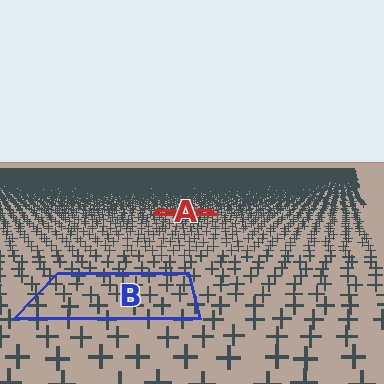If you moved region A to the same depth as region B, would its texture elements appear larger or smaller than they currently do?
They would appear larger. At a closer depth, the same texture elements are projected at a bigger on-screen size.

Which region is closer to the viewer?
Region B is closer. The texture elements there are larger and more spread out.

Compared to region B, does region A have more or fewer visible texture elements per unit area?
Region A has more texture elements per unit area — they are packed more densely because it is farther away.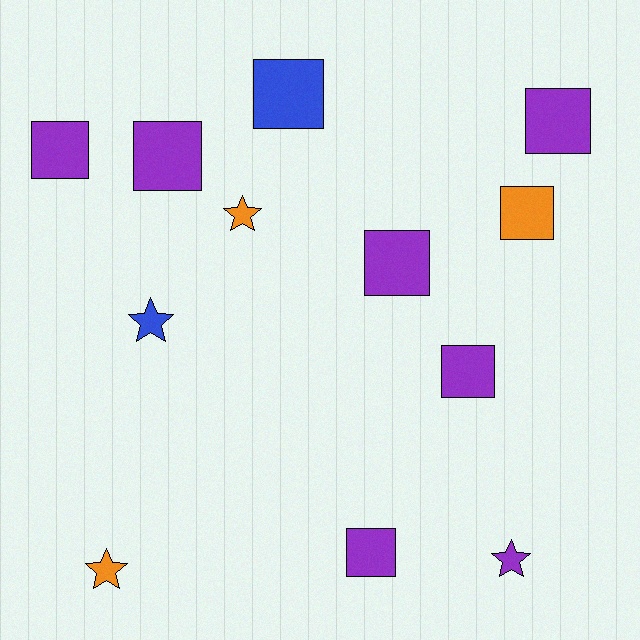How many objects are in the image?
There are 12 objects.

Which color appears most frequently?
Purple, with 7 objects.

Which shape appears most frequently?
Square, with 8 objects.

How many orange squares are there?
There is 1 orange square.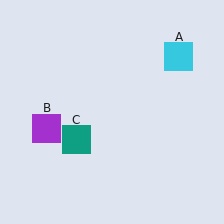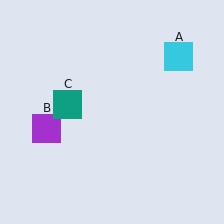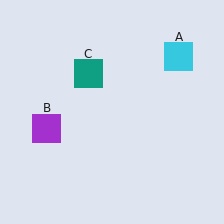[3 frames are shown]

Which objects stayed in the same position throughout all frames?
Cyan square (object A) and purple square (object B) remained stationary.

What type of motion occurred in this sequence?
The teal square (object C) rotated clockwise around the center of the scene.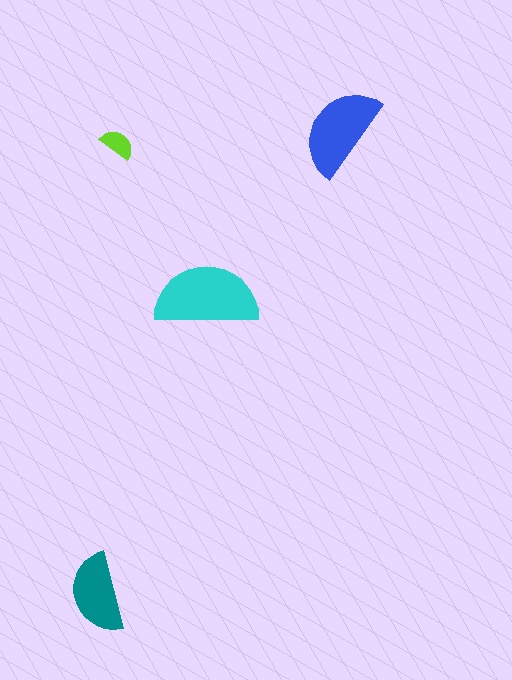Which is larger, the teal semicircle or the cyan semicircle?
The cyan one.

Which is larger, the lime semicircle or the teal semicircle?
The teal one.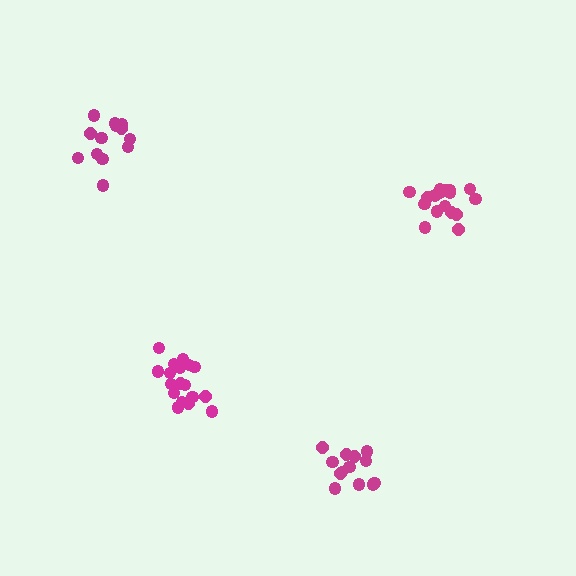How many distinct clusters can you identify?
There are 4 distinct clusters.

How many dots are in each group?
Group 1: 13 dots, Group 2: 18 dots, Group 3: 14 dots, Group 4: 18 dots (63 total).